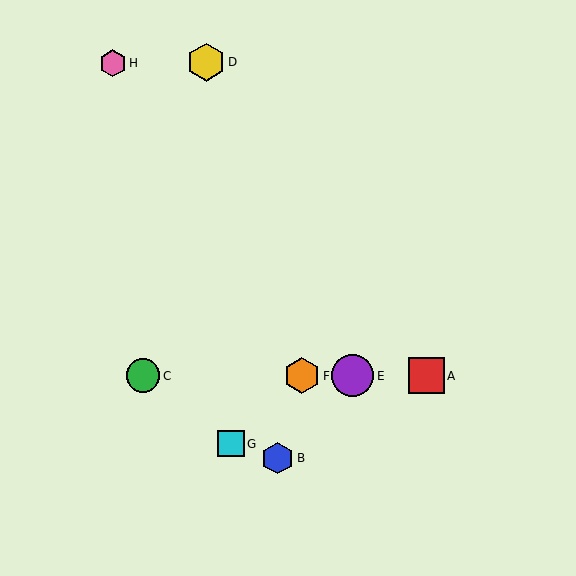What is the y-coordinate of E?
Object E is at y≈376.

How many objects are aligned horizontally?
4 objects (A, C, E, F) are aligned horizontally.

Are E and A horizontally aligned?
Yes, both are at y≈376.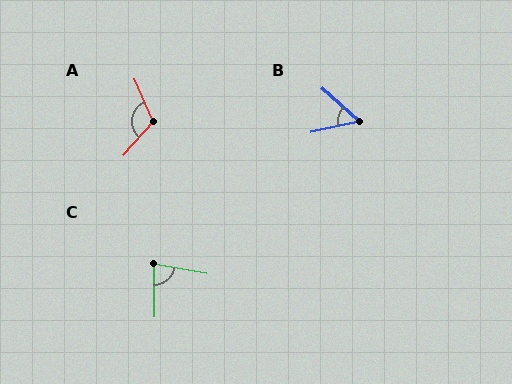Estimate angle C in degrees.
Approximately 79 degrees.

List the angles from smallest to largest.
B (54°), C (79°), A (115°).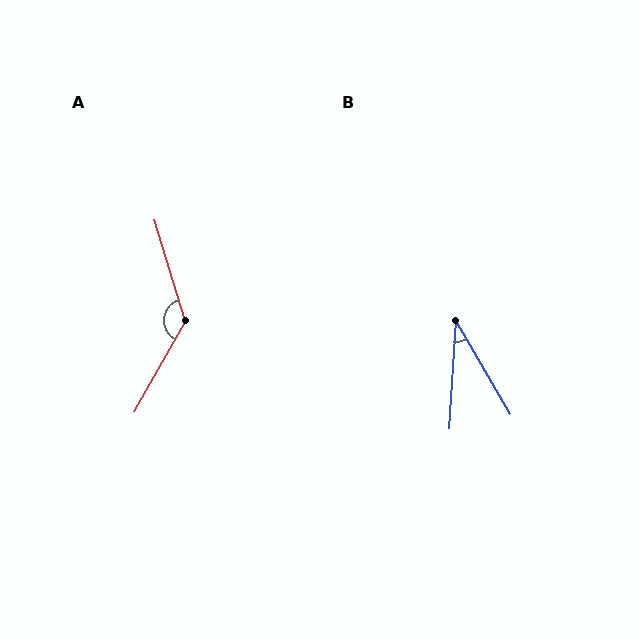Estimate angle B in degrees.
Approximately 34 degrees.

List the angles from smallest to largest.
B (34°), A (134°).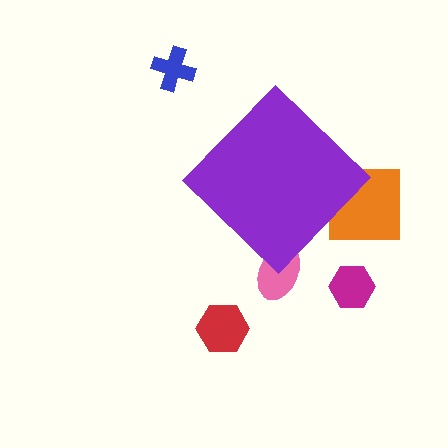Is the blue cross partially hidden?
No, the blue cross is fully visible.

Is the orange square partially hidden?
Yes, the orange square is partially hidden behind the purple diamond.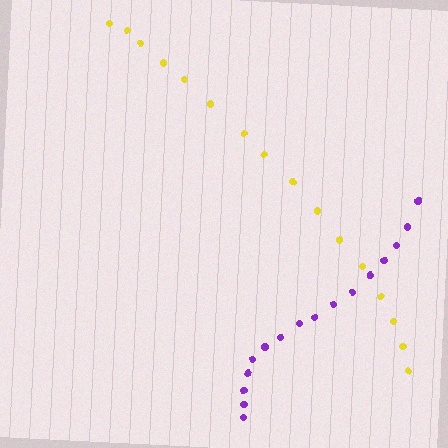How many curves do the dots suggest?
There are 2 distinct paths.